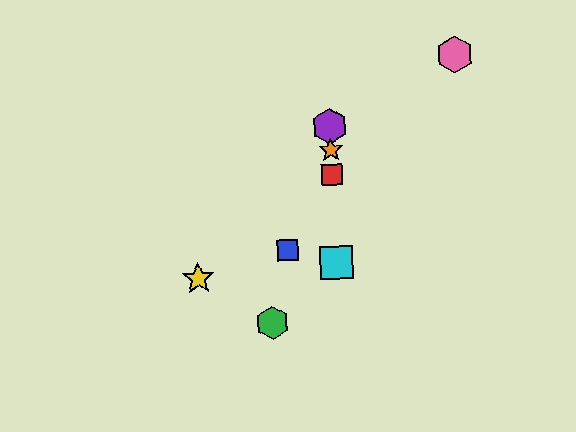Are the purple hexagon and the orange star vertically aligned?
Yes, both are at x≈330.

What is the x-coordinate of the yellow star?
The yellow star is at x≈198.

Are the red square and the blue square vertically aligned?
No, the red square is at x≈332 and the blue square is at x≈287.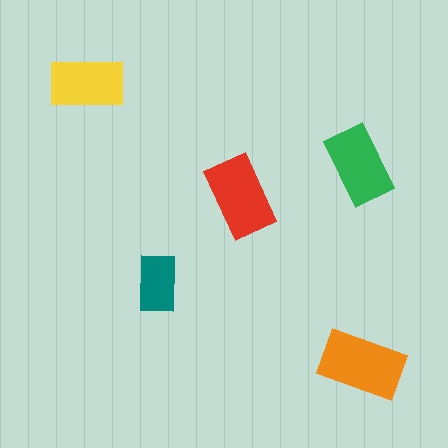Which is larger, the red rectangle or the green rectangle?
The red one.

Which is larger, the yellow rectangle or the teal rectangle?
The yellow one.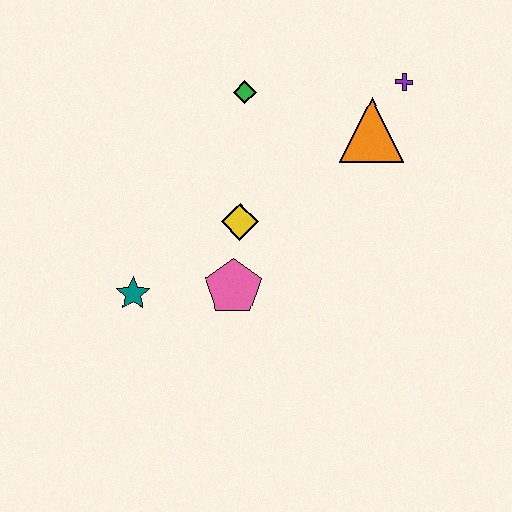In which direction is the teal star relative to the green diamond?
The teal star is below the green diamond.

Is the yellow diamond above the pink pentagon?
Yes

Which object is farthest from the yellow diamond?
The purple cross is farthest from the yellow diamond.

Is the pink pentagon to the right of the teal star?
Yes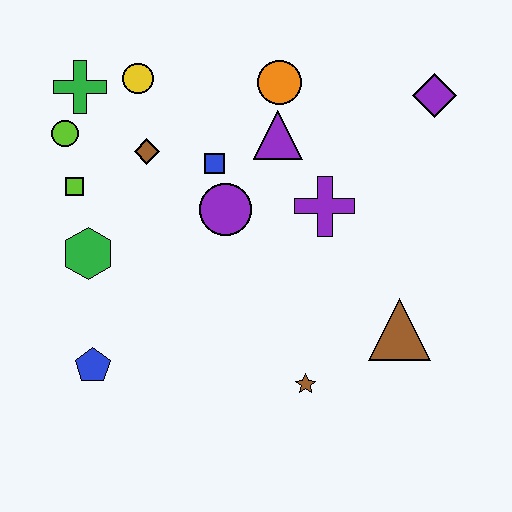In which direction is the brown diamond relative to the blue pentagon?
The brown diamond is above the blue pentagon.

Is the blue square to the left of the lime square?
No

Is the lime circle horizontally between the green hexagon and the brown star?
No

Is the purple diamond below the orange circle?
Yes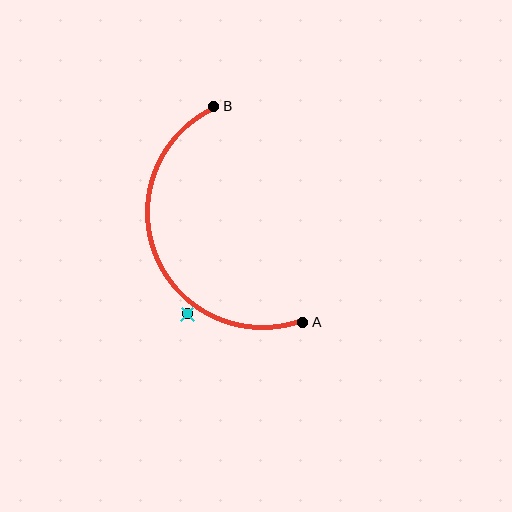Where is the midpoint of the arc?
The arc midpoint is the point on the curve farthest from the straight line joining A and B. It sits to the left of that line.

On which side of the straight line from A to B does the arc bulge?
The arc bulges to the left of the straight line connecting A and B.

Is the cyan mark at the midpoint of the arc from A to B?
No — the cyan mark does not lie on the arc at all. It sits slightly outside the curve.